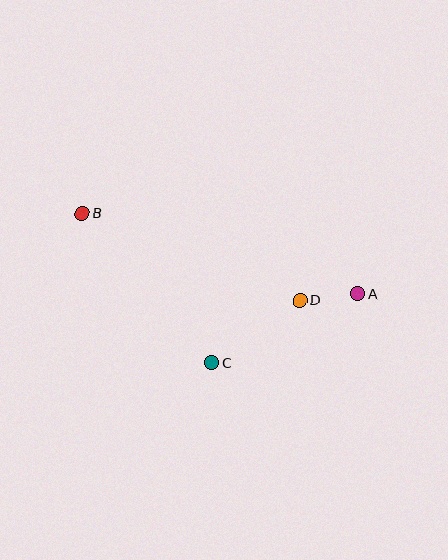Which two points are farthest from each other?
Points A and B are farthest from each other.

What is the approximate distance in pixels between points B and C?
The distance between B and C is approximately 198 pixels.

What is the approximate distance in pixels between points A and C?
The distance between A and C is approximately 161 pixels.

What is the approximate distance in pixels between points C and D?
The distance between C and D is approximately 108 pixels.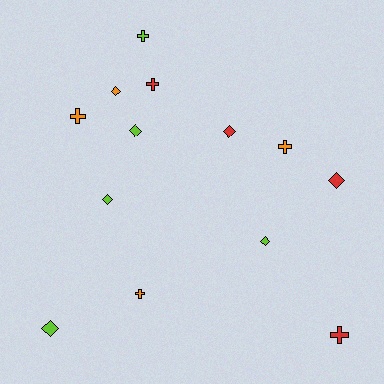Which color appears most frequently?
Lime, with 5 objects.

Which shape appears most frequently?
Diamond, with 7 objects.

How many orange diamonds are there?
There is 1 orange diamond.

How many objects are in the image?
There are 13 objects.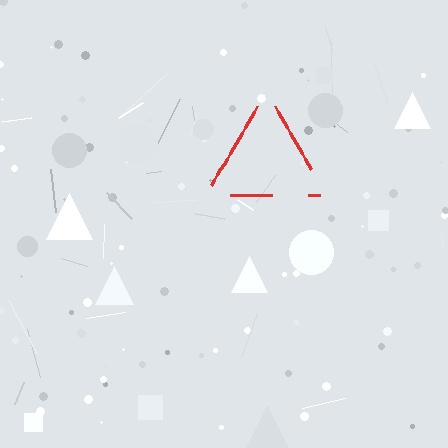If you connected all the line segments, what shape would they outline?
They would outline a triangle.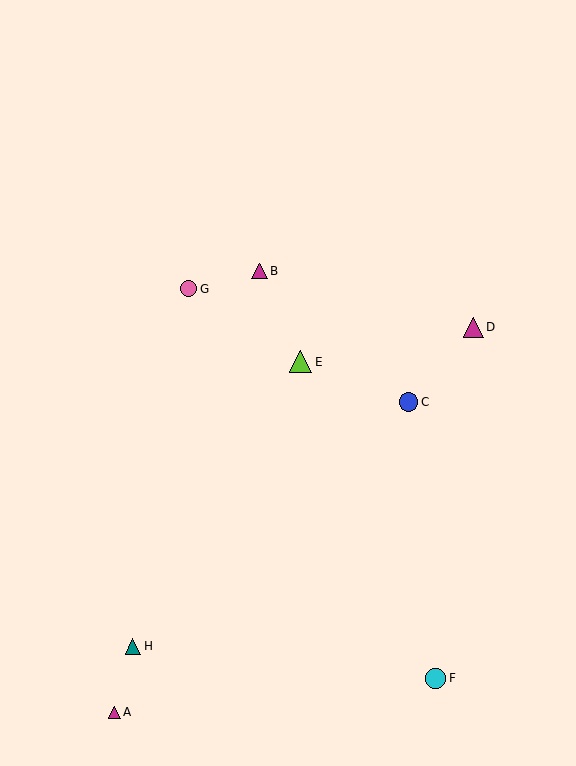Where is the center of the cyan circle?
The center of the cyan circle is at (436, 678).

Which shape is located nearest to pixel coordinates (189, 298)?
The pink circle (labeled G) at (189, 289) is nearest to that location.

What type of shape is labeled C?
Shape C is a blue circle.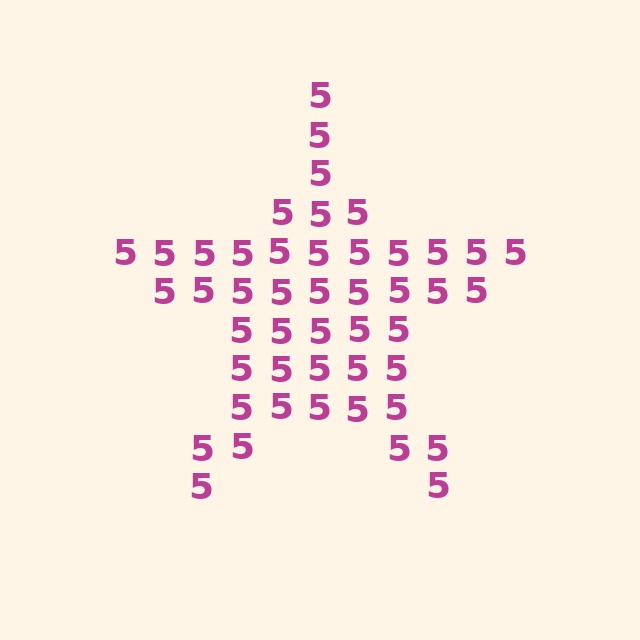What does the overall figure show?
The overall figure shows a star.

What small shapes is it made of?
It is made of small digit 5's.